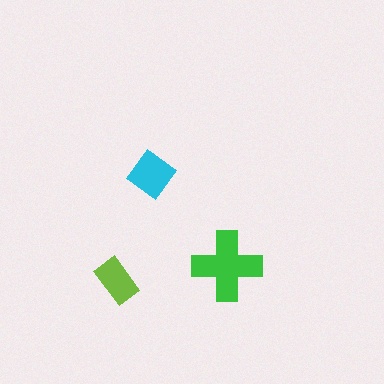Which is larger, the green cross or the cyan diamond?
The green cross.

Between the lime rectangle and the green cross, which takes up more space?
The green cross.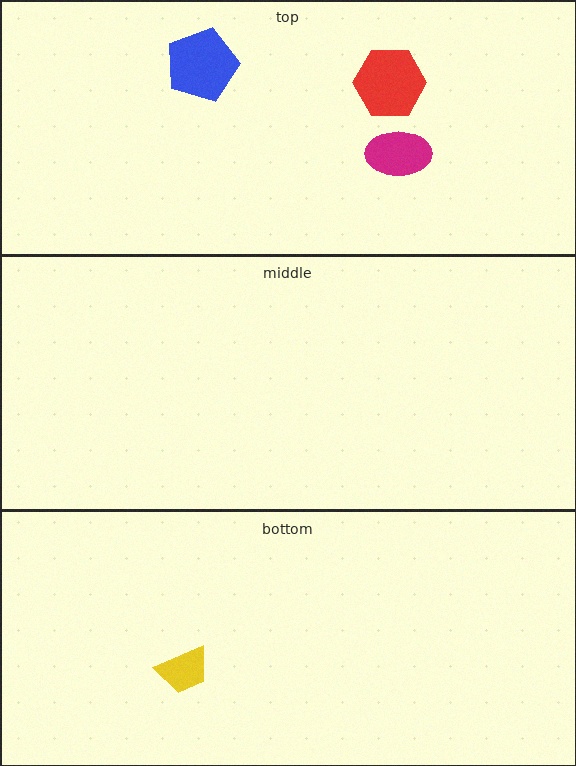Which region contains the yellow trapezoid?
The bottom region.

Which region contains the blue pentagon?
The top region.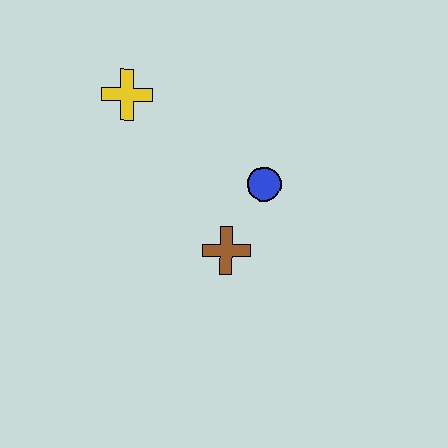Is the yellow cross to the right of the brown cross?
No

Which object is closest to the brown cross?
The blue circle is closest to the brown cross.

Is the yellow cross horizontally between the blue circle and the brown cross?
No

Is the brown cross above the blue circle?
No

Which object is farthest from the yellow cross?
The brown cross is farthest from the yellow cross.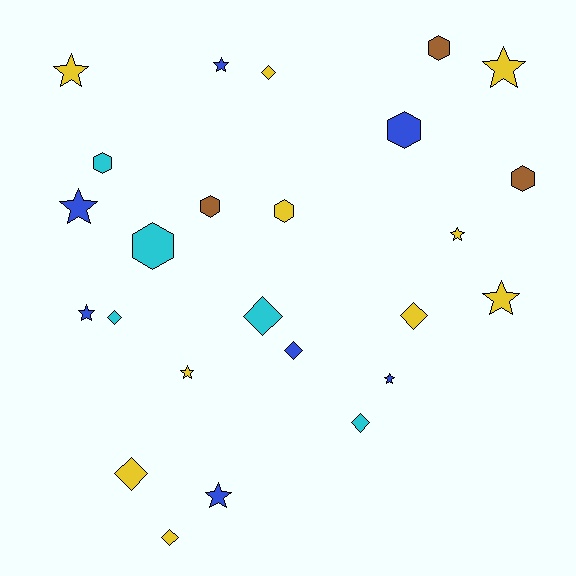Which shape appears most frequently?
Star, with 10 objects.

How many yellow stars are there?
There are 5 yellow stars.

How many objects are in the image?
There are 25 objects.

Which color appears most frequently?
Yellow, with 10 objects.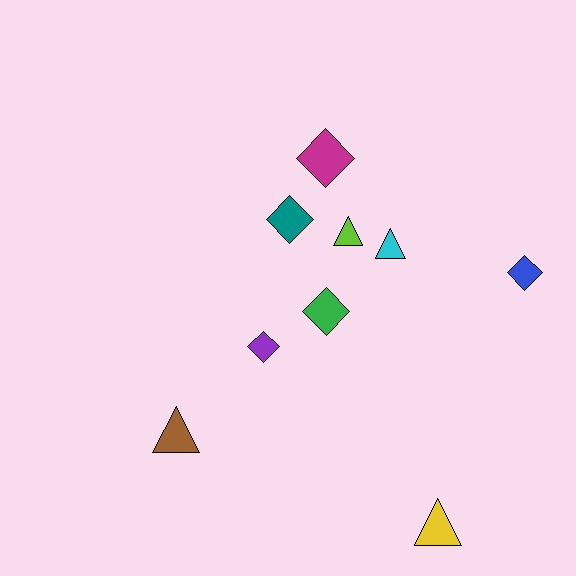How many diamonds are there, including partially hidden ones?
There are 5 diamonds.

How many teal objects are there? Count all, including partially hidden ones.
There is 1 teal object.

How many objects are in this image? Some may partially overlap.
There are 9 objects.